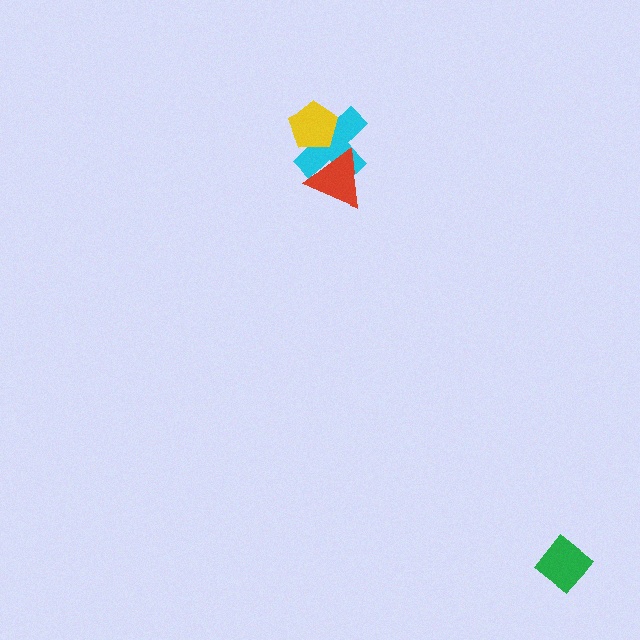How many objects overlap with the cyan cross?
2 objects overlap with the cyan cross.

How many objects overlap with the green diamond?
0 objects overlap with the green diamond.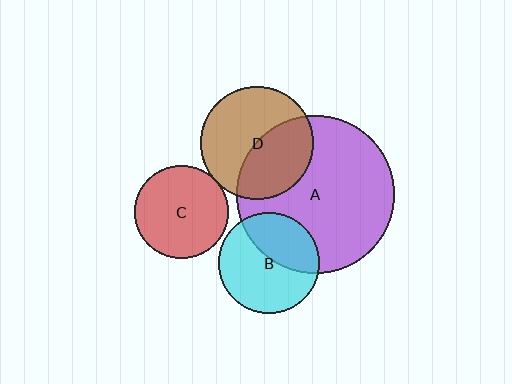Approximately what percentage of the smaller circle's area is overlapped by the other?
Approximately 45%.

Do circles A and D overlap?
Yes.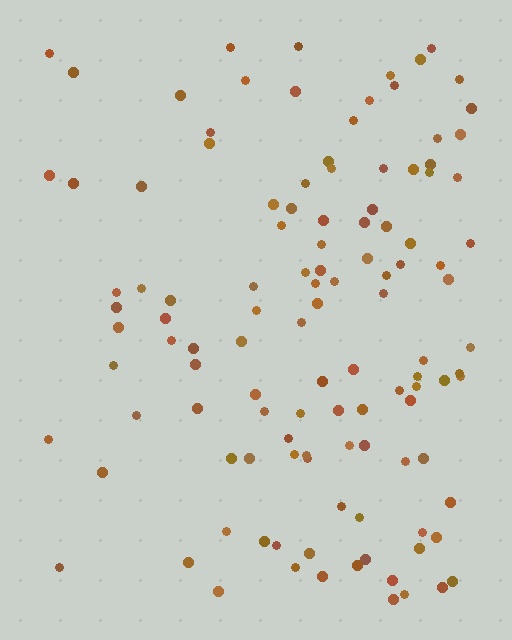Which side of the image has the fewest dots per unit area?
The left.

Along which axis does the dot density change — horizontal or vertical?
Horizontal.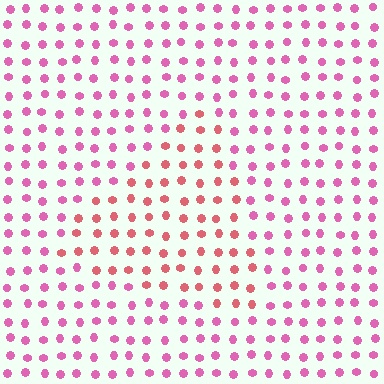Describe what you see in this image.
The image is filled with small pink elements in a uniform arrangement. A triangle-shaped region is visible where the elements are tinted to a slightly different hue, forming a subtle color boundary.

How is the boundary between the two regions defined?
The boundary is defined purely by a slight shift in hue (about 33 degrees). Spacing, size, and orientation are identical on both sides.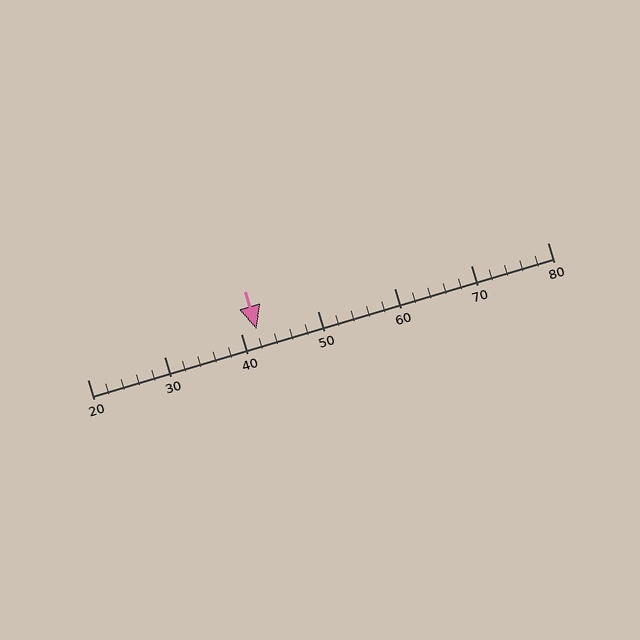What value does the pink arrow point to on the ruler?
The pink arrow points to approximately 42.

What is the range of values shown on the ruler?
The ruler shows values from 20 to 80.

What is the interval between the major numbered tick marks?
The major tick marks are spaced 10 units apart.